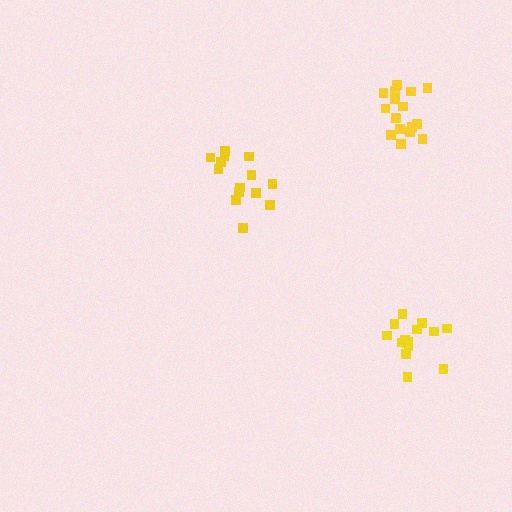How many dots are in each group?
Group 1: 15 dots, Group 2: 14 dots, Group 3: 17 dots (46 total).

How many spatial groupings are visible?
There are 3 spatial groupings.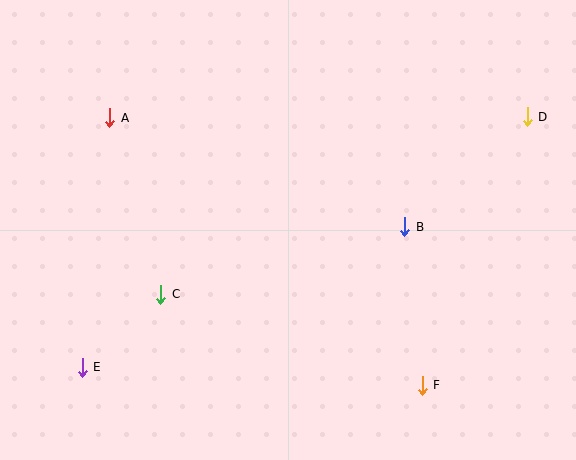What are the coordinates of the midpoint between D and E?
The midpoint between D and E is at (305, 242).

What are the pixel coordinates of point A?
Point A is at (110, 118).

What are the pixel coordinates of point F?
Point F is at (422, 385).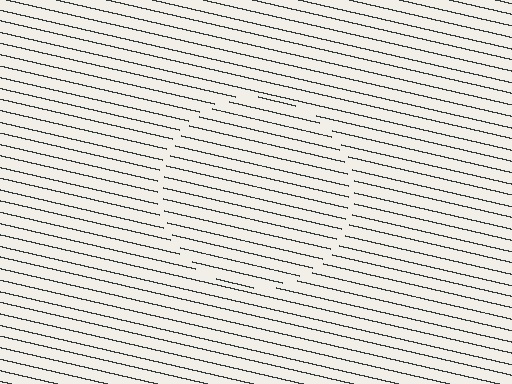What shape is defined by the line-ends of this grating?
An illusory circle. The interior of the shape contains the same grating, shifted by half a period — the contour is defined by the phase discontinuity where line-ends from the inner and outer gratings abut.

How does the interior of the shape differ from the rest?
The interior of the shape contains the same grating, shifted by half a period — the contour is defined by the phase discontinuity where line-ends from the inner and outer gratings abut.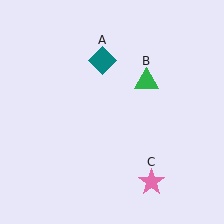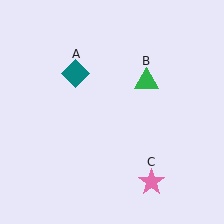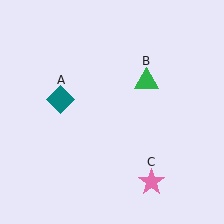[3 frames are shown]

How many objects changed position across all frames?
1 object changed position: teal diamond (object A).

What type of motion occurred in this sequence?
The teal diamond (object A) rotated counterclockwise around the center of the scene.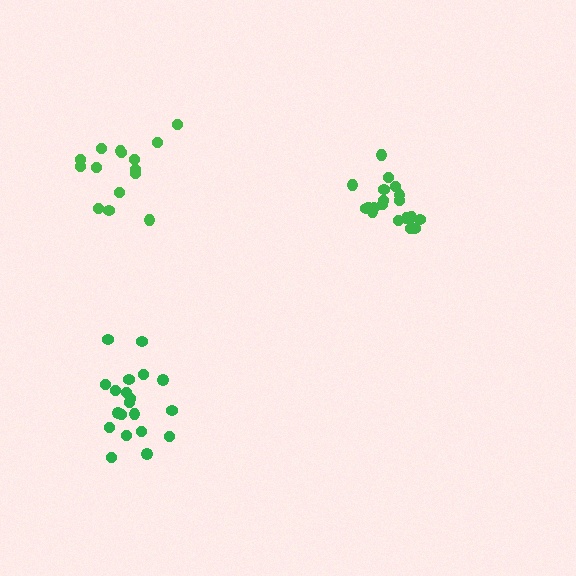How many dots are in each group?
Group 1: 19 dots, Group 2: 20 dots, Group 3: 15 dots (54 total).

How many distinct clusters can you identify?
There are 3 distinct clusters.